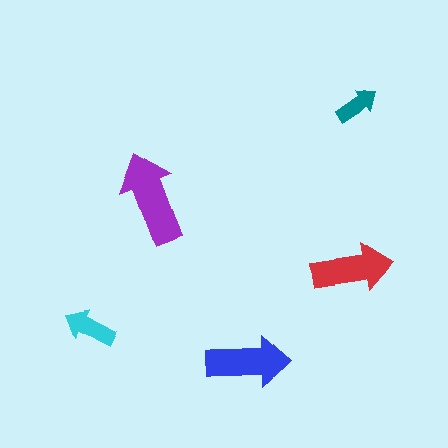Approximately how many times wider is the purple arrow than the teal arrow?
About 2 times wider.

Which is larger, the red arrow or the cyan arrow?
The red one.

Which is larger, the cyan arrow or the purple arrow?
The purple one.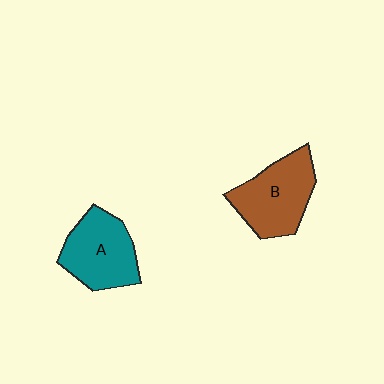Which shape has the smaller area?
Shape A (teal).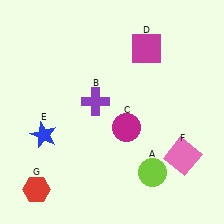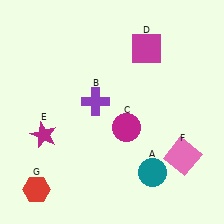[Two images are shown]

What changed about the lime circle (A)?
In Image 1, A is lime. In Image 2, it changed to teal.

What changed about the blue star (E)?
In Image 1, E is blue. In Image 2, it changed to magenta.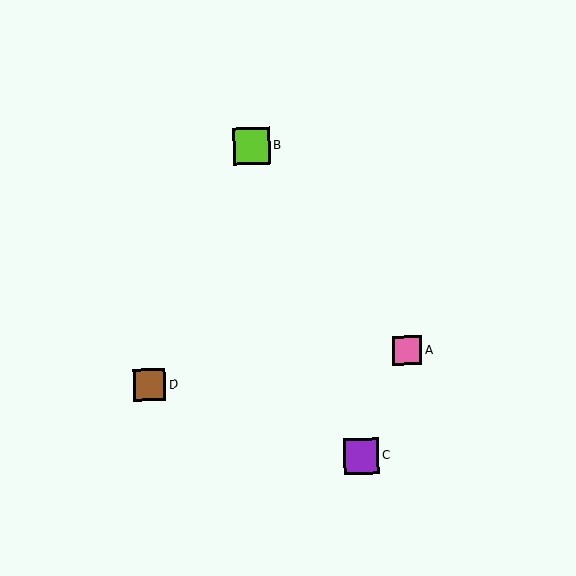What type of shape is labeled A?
Shape A is a pink square.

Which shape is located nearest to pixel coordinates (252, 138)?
The lime square (labeled B) at (251, 146) is nearest to that location.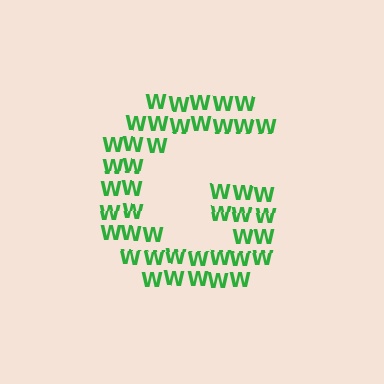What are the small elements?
The small elements are letter W's.